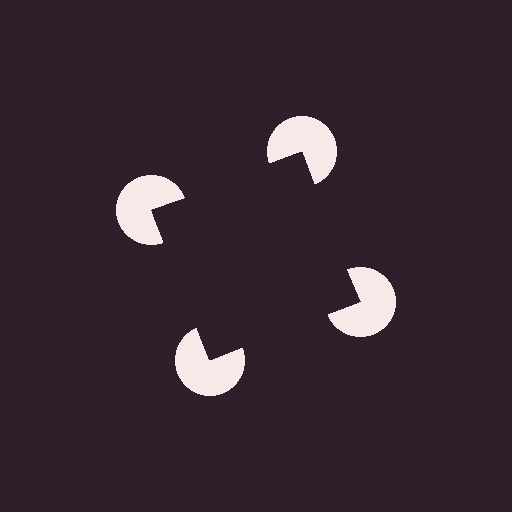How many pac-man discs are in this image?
There are 4 — one at each vertex of the illusory square.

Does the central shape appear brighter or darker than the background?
It typically appears slightly darker than the background, even though no actual brightness change is drawn.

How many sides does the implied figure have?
4 sides.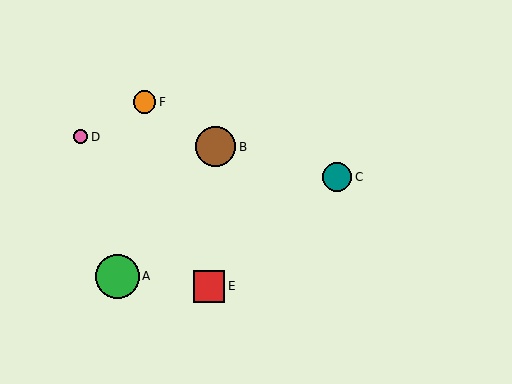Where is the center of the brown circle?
The center of the brown circle is at (216, 147).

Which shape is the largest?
The green circle (labeled A) is the largest.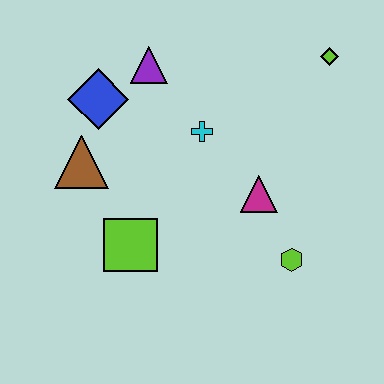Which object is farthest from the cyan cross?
The lime hexagon is farthest from the cyan cross.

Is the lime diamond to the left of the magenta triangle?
No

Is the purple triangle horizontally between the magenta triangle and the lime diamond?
No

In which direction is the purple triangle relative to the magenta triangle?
The purple triangle is above the magenta triangle.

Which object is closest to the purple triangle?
The blue diamond is closest to the purple triangle.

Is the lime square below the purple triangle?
Yes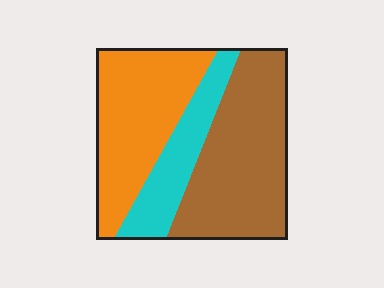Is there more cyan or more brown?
Brown.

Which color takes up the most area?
Brown, at roughly 45%.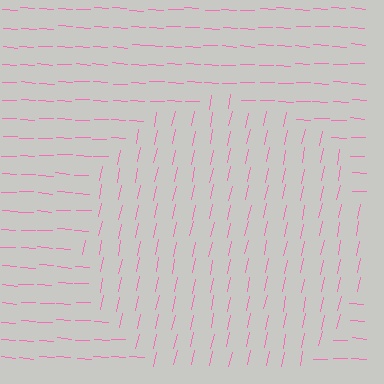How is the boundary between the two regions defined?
The boundary is defined purely by a change in line orientation (approximately 81 degrees difference). All lines are the same color and thickness.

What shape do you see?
I see a circle.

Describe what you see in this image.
The image is filled with small pink line segments. A circle region in the image has lines oriented differently from the surrounding lines, creating a visible texture boundary.